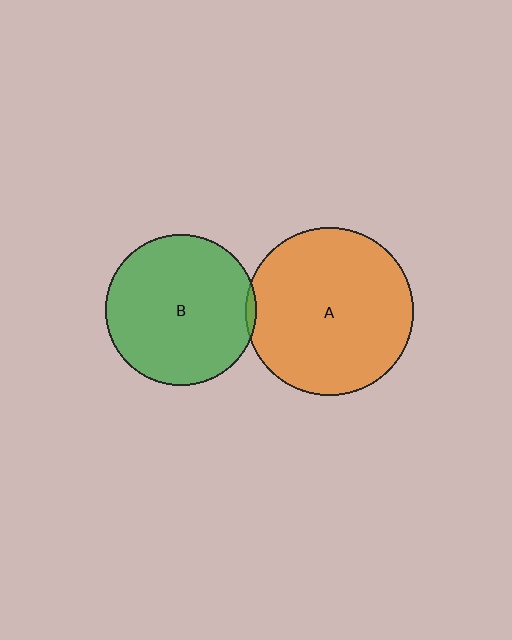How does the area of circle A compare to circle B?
Approximately 1.2 times.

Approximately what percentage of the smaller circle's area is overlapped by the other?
Approximately 5%.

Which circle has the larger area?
Circle A (orange).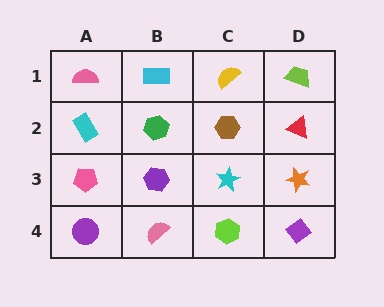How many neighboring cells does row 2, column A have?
3.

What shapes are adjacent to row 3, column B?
A green hexagon (row 2, column B), a pink semicircle (row 4, column B), a pink pentagon (row 3, column A), a cyan star (row 3, column C).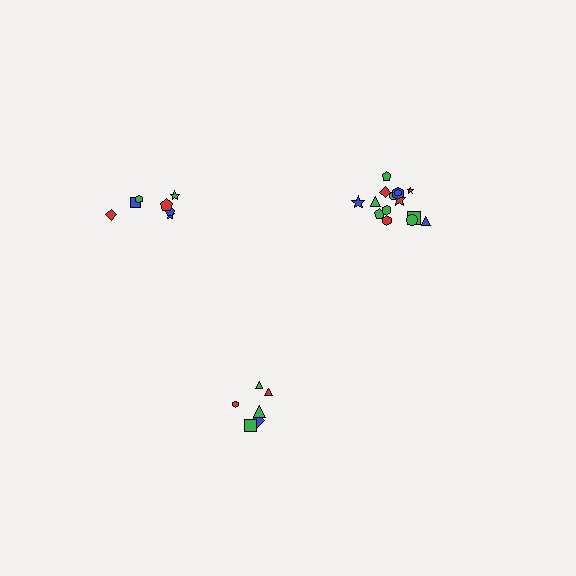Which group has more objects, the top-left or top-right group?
The top-right group.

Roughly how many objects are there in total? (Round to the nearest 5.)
Roughly 30 objects in total.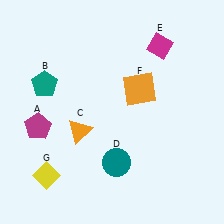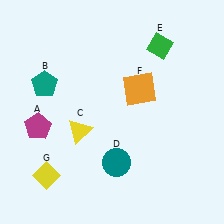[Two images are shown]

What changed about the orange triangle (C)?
In Image 1, C is orange. In Image 2, it changed to yellow.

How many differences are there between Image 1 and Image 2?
There are 2 differences between the two images.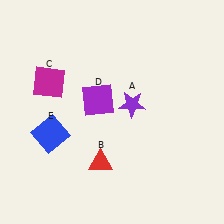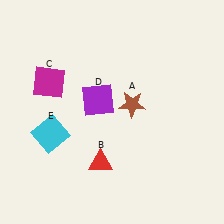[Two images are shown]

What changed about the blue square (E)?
In Image 1, E is blue. In Image 2, it changed to cyan.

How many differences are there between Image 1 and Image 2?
There are 2 differences between the two images.